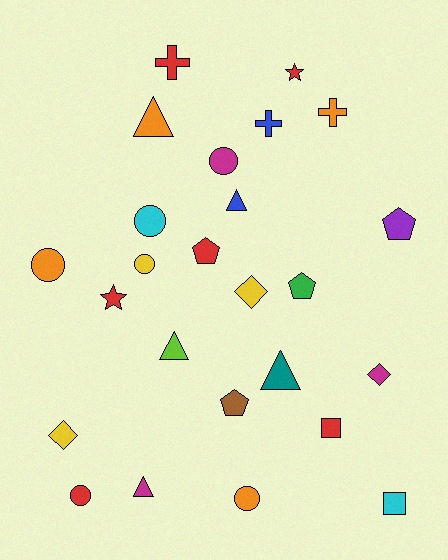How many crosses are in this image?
There are 3 crosses.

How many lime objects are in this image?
There is 1 lime object.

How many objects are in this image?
There are 25 objects.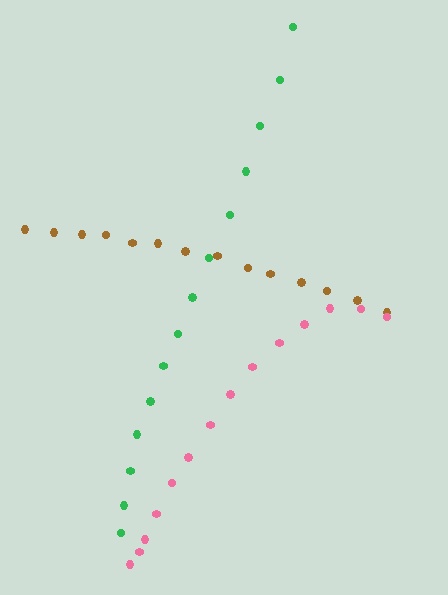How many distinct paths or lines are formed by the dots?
There are 3 distinct paths.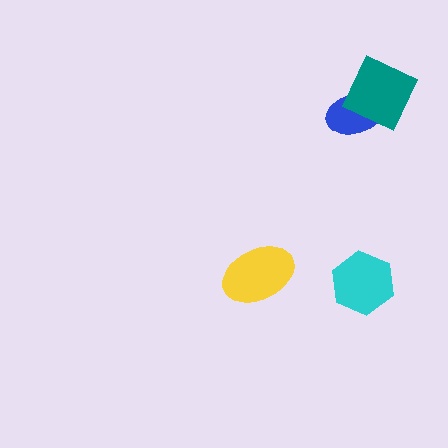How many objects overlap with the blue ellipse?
1 object overlaps with the blue ellipse.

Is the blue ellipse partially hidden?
Yes, it is partially covered by another shape.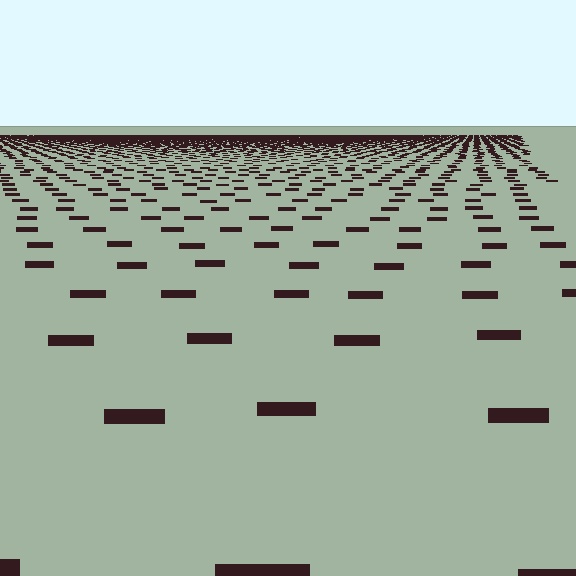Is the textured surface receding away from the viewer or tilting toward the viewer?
The surface is receding away from the viewer. Texture elements get smaller and denser toward the top.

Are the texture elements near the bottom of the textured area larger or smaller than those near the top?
Larger. Near the bottom, elements are closer to the viewer and appear at a bigger on-screen size.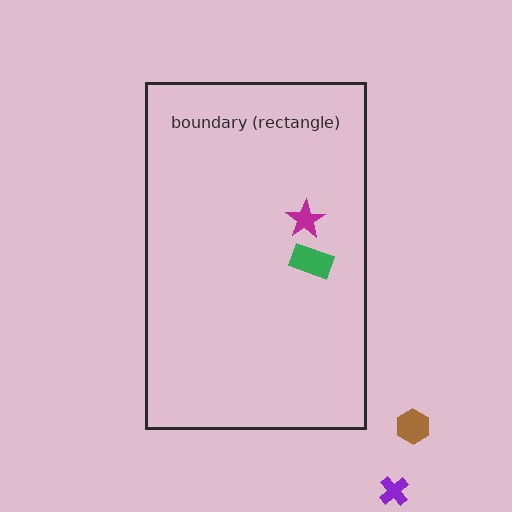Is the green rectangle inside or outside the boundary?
Inside.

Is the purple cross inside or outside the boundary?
Outside.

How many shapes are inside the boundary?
2 inside, 2 outside.